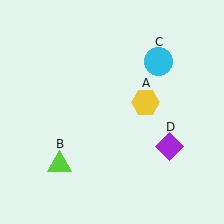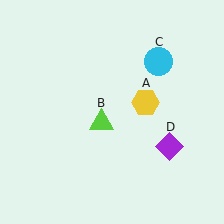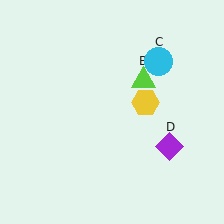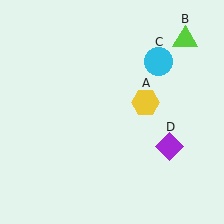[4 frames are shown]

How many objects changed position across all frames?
1 object changed position: lime triangle (object B).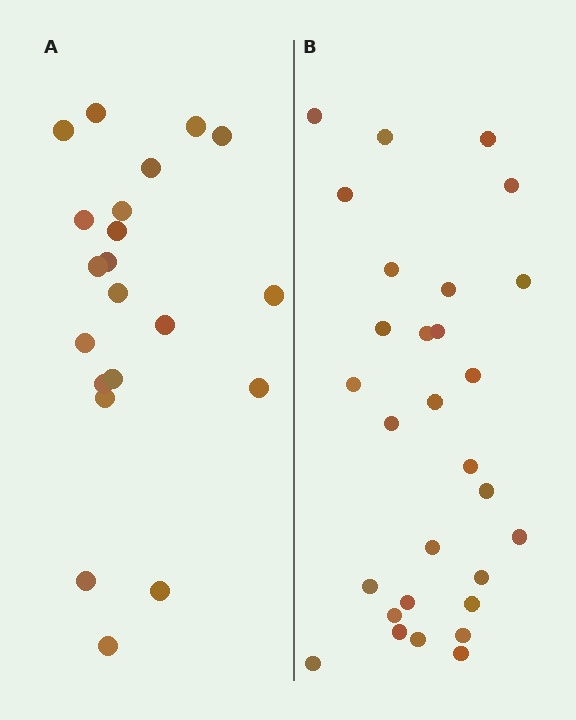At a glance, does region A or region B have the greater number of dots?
Region B (the right region) has more dots.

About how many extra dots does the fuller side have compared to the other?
Region B has roughly 8 or so more dots than region A.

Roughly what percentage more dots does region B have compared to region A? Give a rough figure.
About 40% more.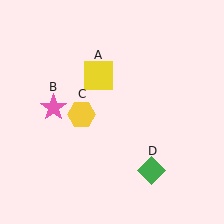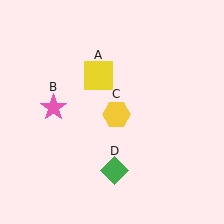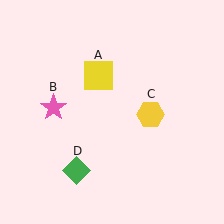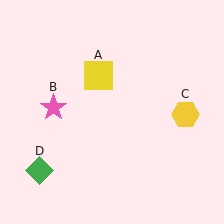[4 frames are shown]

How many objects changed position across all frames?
2 objects changed position: yellow hexagon (object C), green diamond (object D).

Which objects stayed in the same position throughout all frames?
Yellow square (object A) and pink star (object B) remained stationary.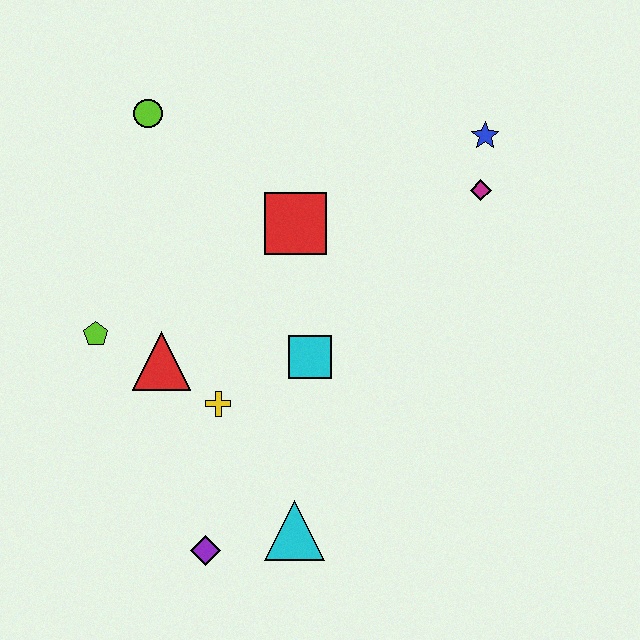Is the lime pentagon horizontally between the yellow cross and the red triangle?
No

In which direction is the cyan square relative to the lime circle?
The cyan square is below the lime circle.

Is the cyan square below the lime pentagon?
Yes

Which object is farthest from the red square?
The purple diamond is farthest from the red square.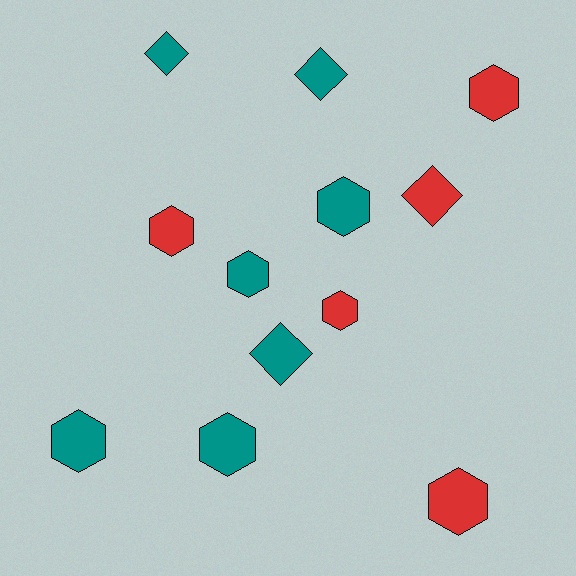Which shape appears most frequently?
Hexagon, with 8 objects.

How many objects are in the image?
There are 12 objects.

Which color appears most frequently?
Teal, with 7 objects.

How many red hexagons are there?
There are 4 red hexagons.